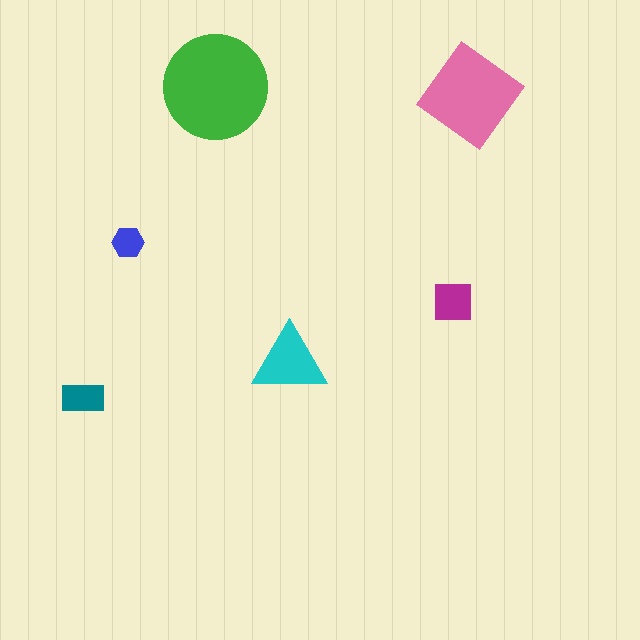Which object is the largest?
The green circle.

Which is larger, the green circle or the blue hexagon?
The green circle.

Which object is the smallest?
The blue hexagon.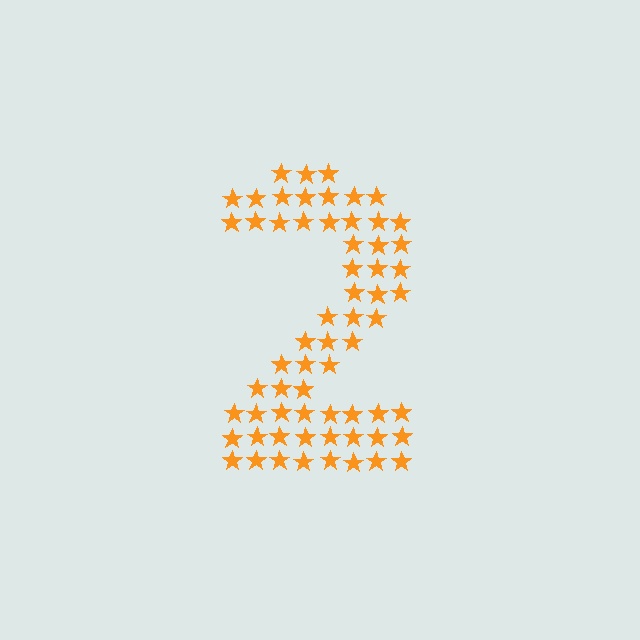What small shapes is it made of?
It is made of small stars.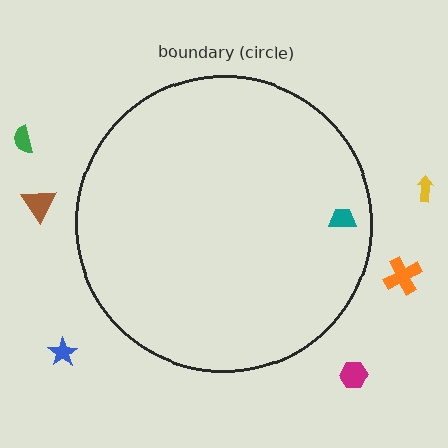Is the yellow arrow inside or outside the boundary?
Outside.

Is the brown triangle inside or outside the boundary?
Outside.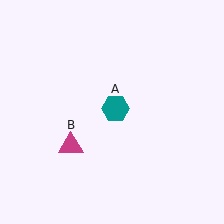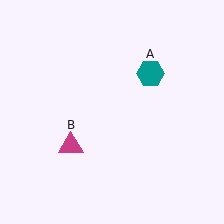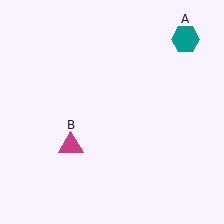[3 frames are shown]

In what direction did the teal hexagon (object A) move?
The teal hexagon (object A) moved up and to the right.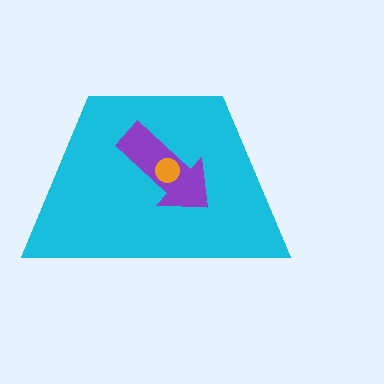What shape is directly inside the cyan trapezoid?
The purple arrow.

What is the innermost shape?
The orange circle.